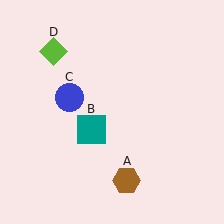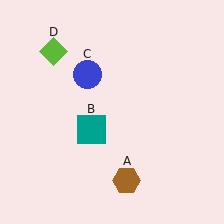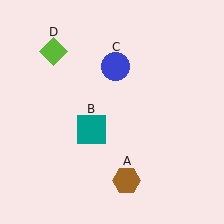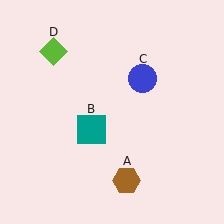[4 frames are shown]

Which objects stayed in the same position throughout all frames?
Brown hexagon (object A) and teal square (object B) and lime diamond (object D) remained stationary.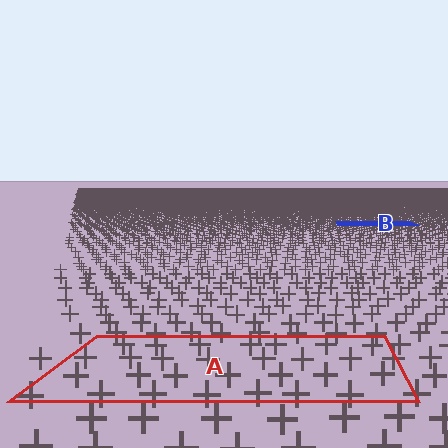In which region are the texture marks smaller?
The texture marks are smaller in region B, because it is farther away.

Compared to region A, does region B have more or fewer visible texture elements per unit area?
Region B has more texture elements per unit area — they are packed more densely because it is farther away.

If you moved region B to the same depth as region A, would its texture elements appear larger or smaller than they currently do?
They would appear larger. At a closer depth, the same texture elements are projected at a bigger on-screen size.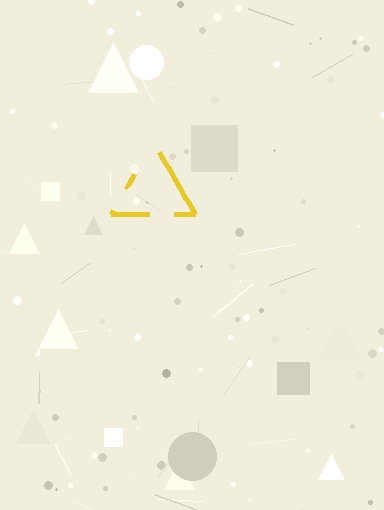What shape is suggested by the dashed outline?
The dashed outline suggests a triangle.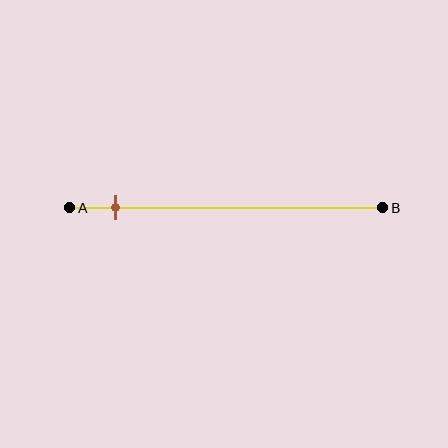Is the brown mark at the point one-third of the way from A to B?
No, the mark is at about 15% from A, not at the 33% one-third point.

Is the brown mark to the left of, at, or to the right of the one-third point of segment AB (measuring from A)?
The brown mark is to the left of the one-third point of segment AB.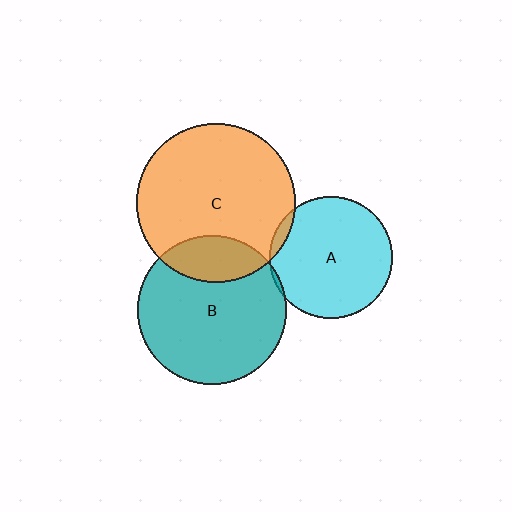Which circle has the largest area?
Circle C (orange).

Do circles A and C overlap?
Yes.